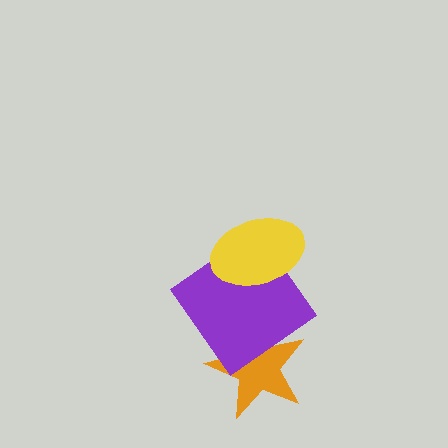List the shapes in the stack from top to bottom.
From top to bottom: the yellow ellipse, the purple diamond, the orange star.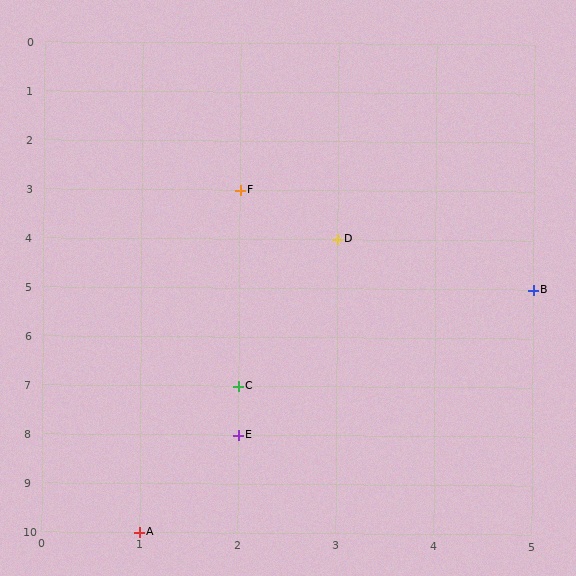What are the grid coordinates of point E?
Point E is at grid coordinates (2, 8).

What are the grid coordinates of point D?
Point D is at grid coordinates (3, 4).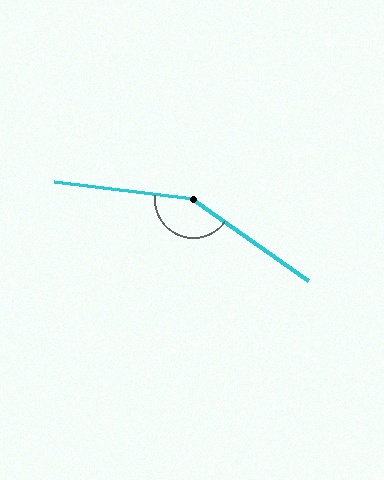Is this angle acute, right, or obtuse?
It is obtuse.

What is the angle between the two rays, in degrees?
Approximately 152 degrees.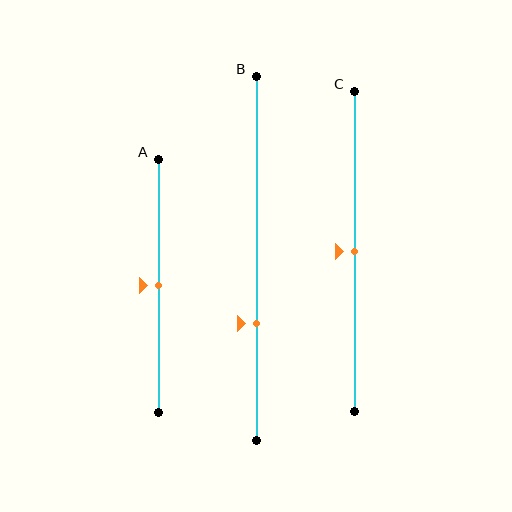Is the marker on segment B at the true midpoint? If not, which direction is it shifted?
No, the marker on segment B is shifted downward by about 18% of the segment length.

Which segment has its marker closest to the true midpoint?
Segment A has its marker closest to the true midpoint.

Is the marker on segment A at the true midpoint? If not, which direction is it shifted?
Yes, the marker on segment A is at the true midpoint.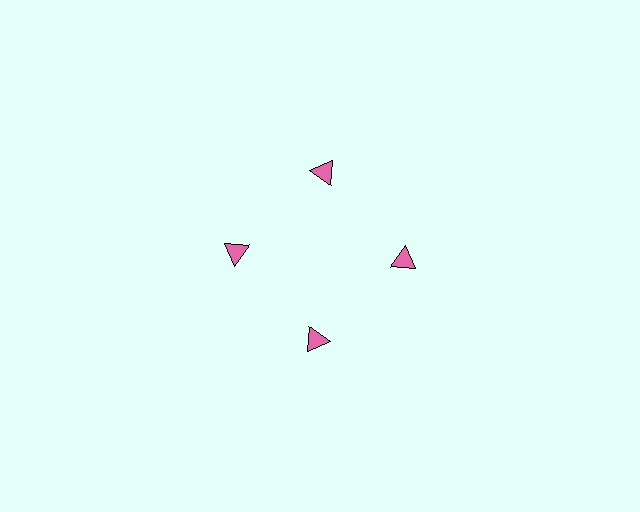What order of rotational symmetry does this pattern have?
This pattern has 4-fold rotational symmetry.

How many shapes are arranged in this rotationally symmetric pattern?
There are 4 shapes, arranged in 4 groups of 1.